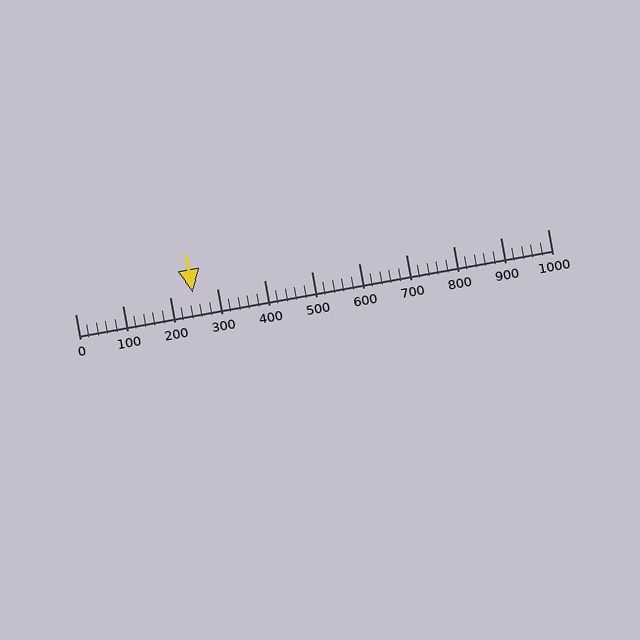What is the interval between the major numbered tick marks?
The major tick marks are spaced 100 units apart.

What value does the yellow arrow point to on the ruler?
The yellow arrow points to approximately 250.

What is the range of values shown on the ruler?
The ruler shows values from 0 to 1000.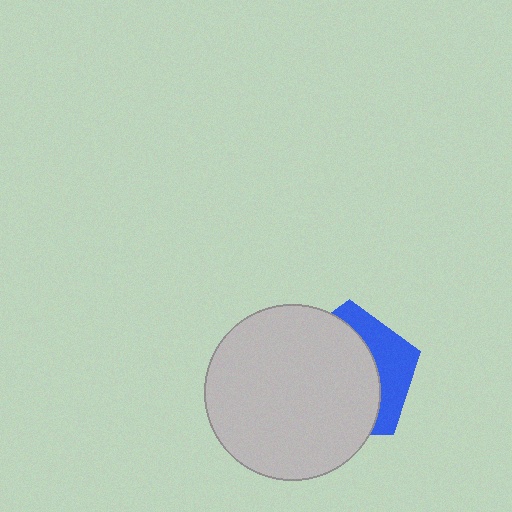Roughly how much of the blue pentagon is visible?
A small part of it is visible (roughly 32%).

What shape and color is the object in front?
The object in front is a light gray circle.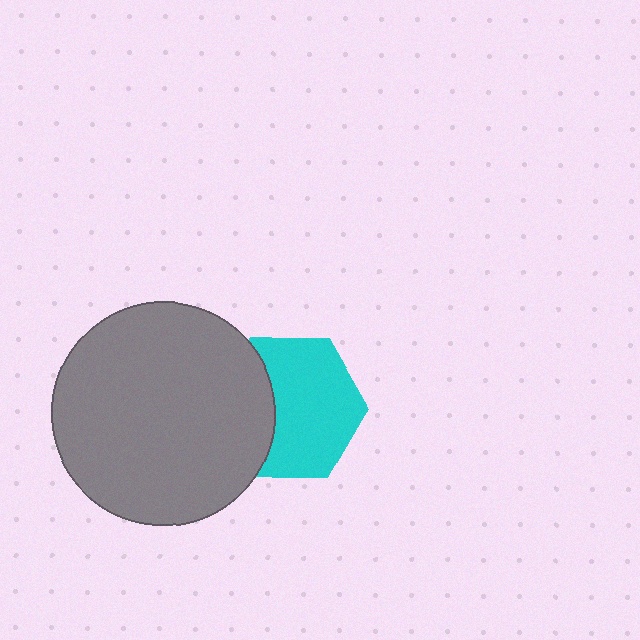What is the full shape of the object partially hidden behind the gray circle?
The partially hidden object is a cyan hexagon.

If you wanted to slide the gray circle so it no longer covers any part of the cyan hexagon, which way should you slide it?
Slide it left — that is the most direct way to separate the two shapes.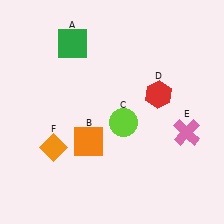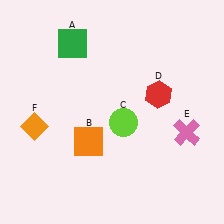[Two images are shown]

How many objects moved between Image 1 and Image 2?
1 object moved between the two images.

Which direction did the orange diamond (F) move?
The orange diamond (F) moved up.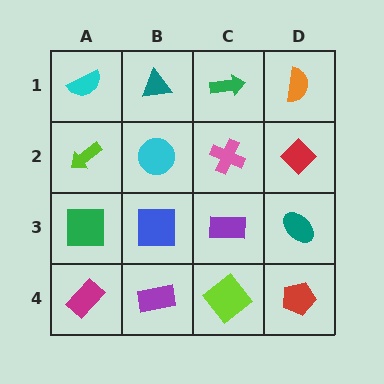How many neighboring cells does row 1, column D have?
2.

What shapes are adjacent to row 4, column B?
A blue square (row 3, column B), a magenta rectangle (row 4, column A), a lime diamond (row 4, column C).